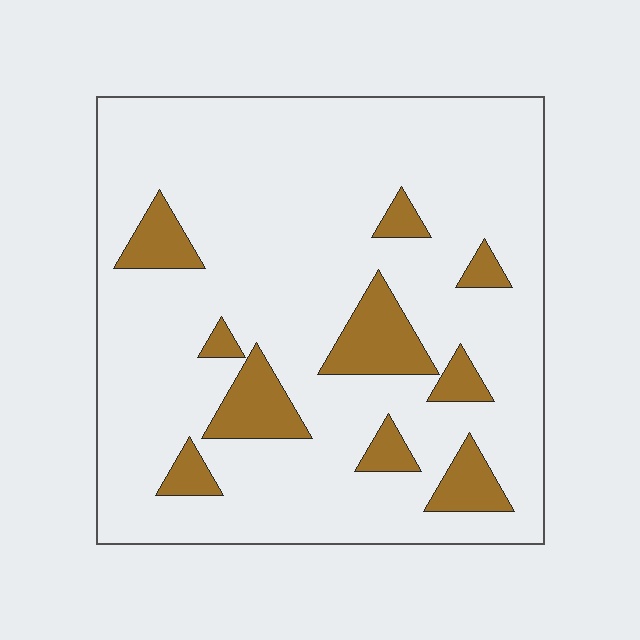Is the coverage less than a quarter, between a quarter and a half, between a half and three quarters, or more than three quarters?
Less than a quarter.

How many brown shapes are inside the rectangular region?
10.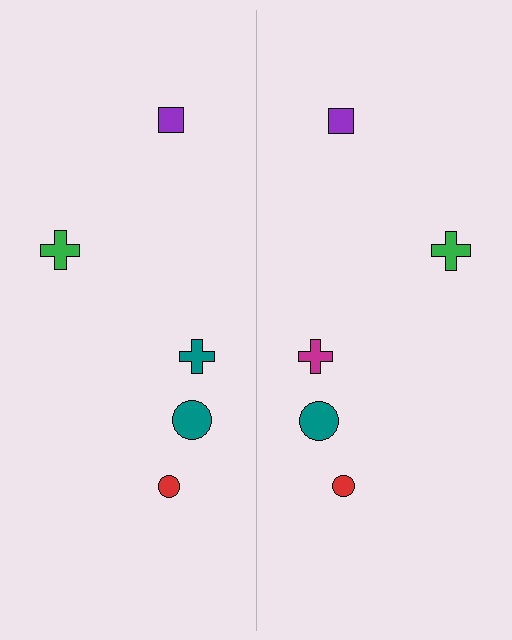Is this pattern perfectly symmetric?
No, the pattern is not perfectly symmetric. The magenta cross on the right side breaks the symmetry — its mirror counterpart is teal.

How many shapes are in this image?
There are 10 shapes in this image.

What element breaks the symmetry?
The magenta cross on the right side breaks the symmetry — its mirror counterpart is teal.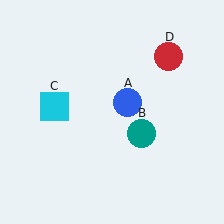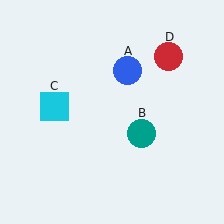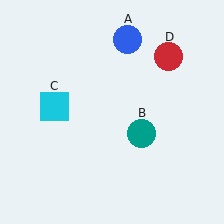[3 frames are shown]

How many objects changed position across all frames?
1 object changed position: blue circle (object A).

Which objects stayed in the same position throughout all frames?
Teal circle (object B) and cyan square (object C) and red circle (object D) remained stationary.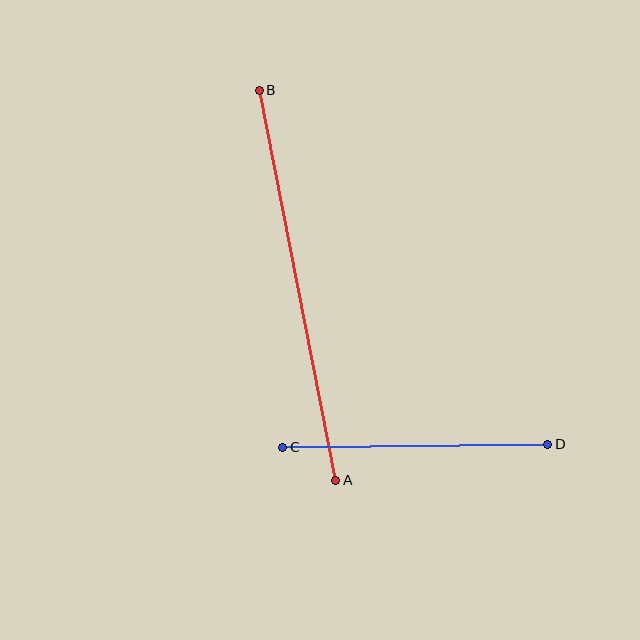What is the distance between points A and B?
The distance is approximately 397 pixels.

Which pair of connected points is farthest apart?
Points A and B are farthest apart.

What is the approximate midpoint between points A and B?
The midpoint is at approximately (298, 285) pixels.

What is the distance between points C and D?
The distance is approximately 265 pixels.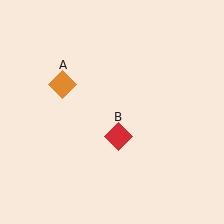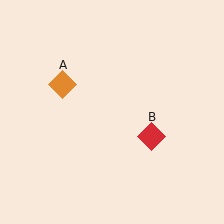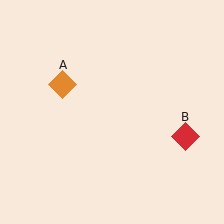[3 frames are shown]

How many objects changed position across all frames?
1 object changed position: red diamond (object B).